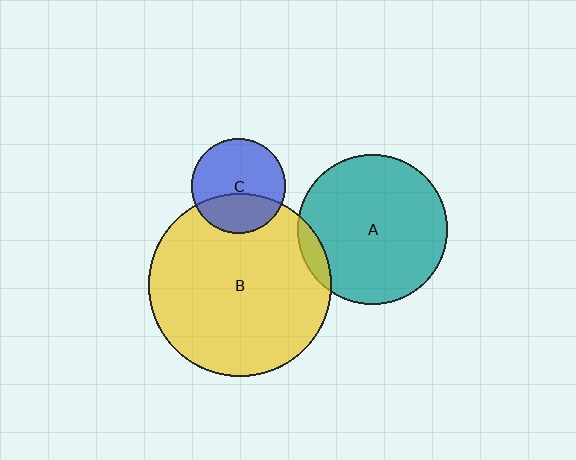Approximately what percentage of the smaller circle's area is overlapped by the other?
Approximately 5%.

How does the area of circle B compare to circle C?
Approximately 3.7 times.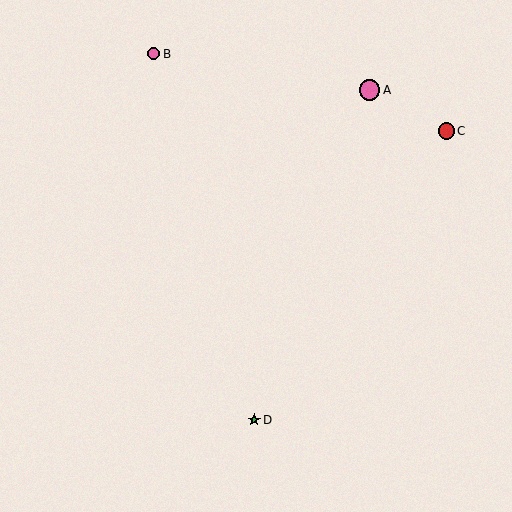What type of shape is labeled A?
Shape A is a pink circle.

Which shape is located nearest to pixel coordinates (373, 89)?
The pink circle (labeled A) at (370, 90) is nearest to that location.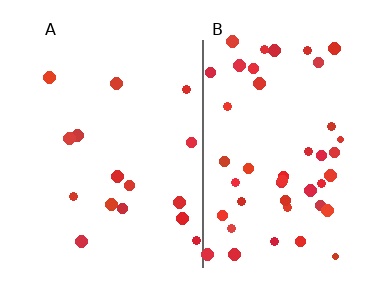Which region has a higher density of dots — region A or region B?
B (the right).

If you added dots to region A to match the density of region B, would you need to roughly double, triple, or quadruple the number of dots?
Approximately triple.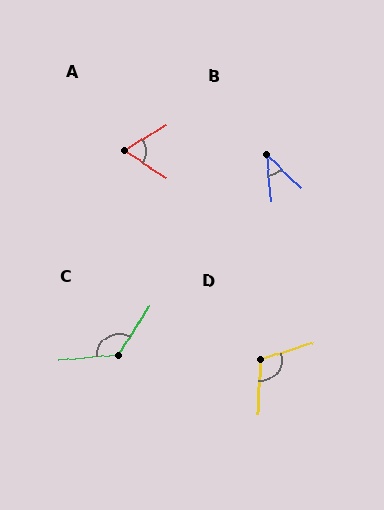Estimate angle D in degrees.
Approximately 109 degrees.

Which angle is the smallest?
B, at approximately 41 degrees.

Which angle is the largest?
C, at approximately 127 degrees.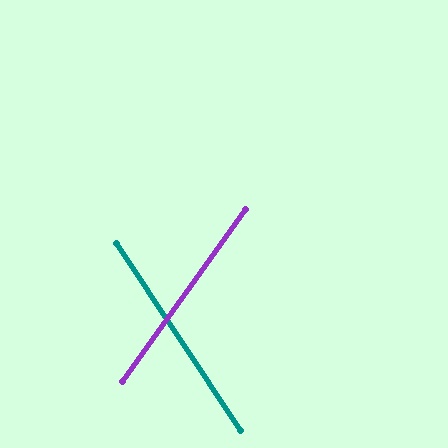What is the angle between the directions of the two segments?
Approximately 69 degrees.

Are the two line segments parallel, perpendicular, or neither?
Neither parallel nor perpendicular — they differ by about 69°.